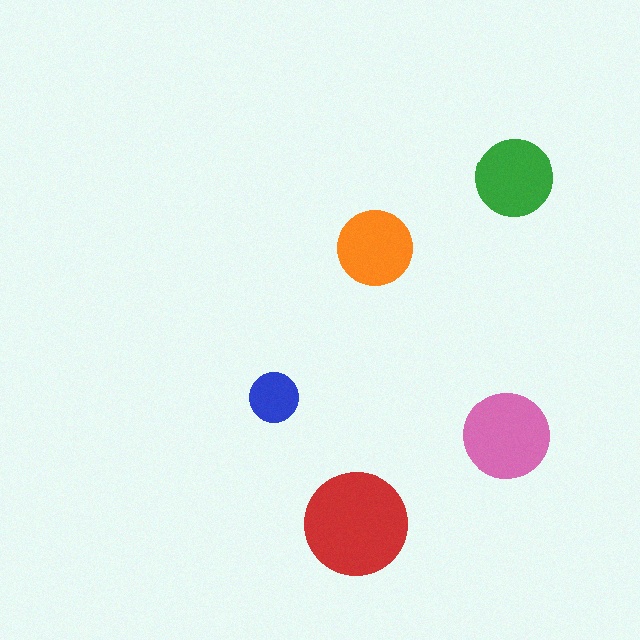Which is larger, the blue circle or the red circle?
The red one.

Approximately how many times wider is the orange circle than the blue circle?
About 1.5 times wider.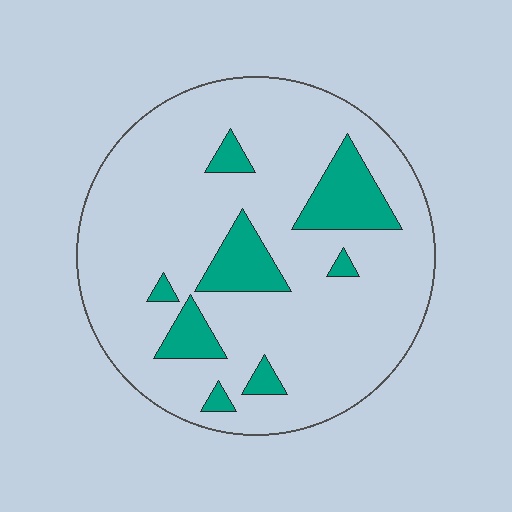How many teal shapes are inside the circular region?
8.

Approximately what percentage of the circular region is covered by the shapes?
Approximately 15%.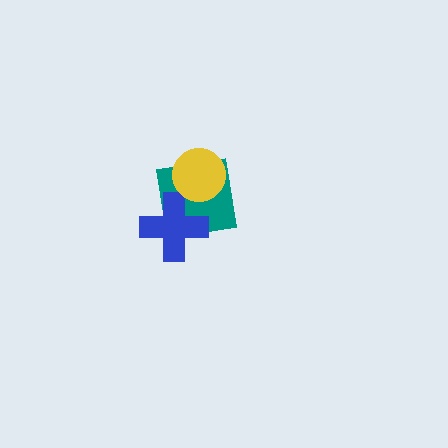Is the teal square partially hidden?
Yes, it is partially covered by another shape.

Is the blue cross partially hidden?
No, no other shape covers it.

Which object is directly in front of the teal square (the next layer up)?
The blue cross is directly in front of the teal square.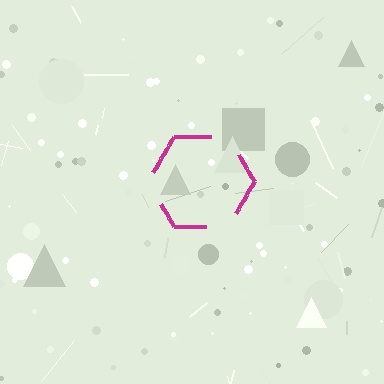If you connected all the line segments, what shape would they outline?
They would outline a hexagon.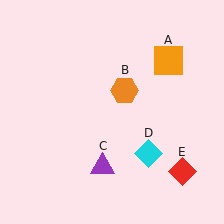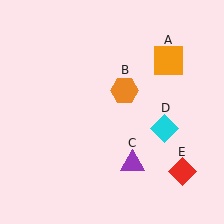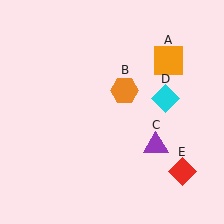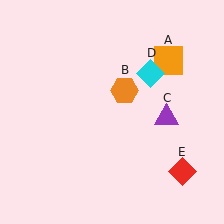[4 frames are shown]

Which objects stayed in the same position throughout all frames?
Orange square (object A) and orange hexagon (object B) and red diamond (object E) remained stationary.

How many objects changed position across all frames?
2 objects changed position: purple triangle (object C), cyan diamond (object D).